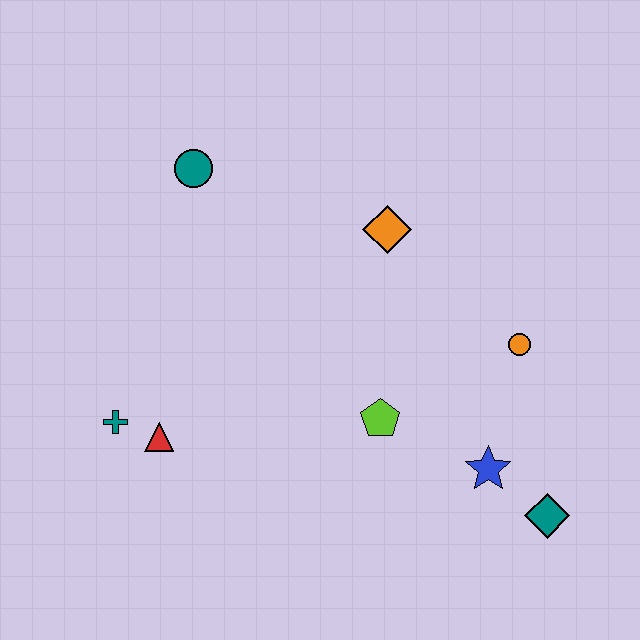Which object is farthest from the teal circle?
The teal diamond is farthest from the teal circle.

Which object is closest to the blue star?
The teal diamond is closest to the blue star.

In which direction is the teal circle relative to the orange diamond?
The teal circle is to the left of the orange diamond.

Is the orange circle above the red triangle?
Yes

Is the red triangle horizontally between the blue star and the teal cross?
Yes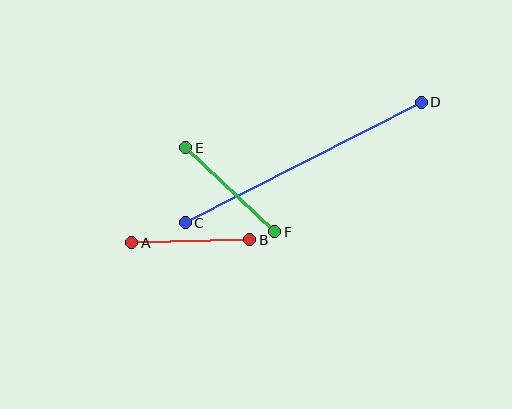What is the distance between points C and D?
The distance is approximately 265 pixels.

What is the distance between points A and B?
The distance is approximately 118 pixels.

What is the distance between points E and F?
The distance is approximately 122 pixels.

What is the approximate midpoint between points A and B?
The midpoint is at approximately (191, 241) pixels.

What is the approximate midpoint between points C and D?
The midpoint is at approximately (303, 162) pixels.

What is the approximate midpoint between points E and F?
The midpoint is at approximately (230, 190) pixels.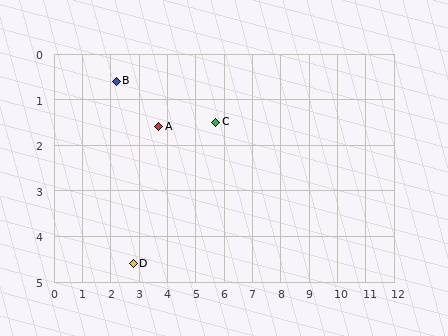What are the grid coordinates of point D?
Point D is at approximately (2.8, 4.6).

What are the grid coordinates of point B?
Point B is at approximately (2.2, 0.6).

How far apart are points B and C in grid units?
Points B and C are about 3.6 grid units apart.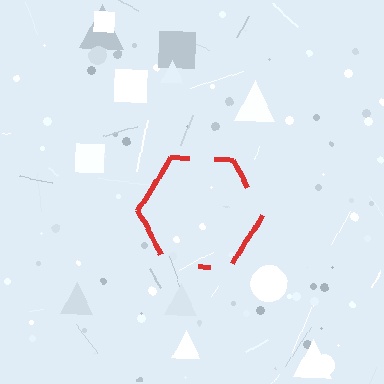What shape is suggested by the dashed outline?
The dashed outline suggests a hexagon.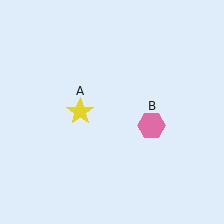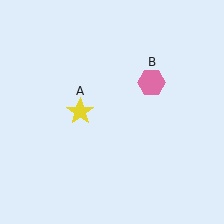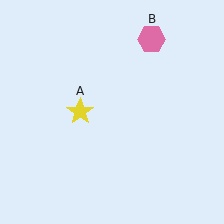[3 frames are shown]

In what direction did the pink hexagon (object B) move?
The pink hexagon (object B) moved up.